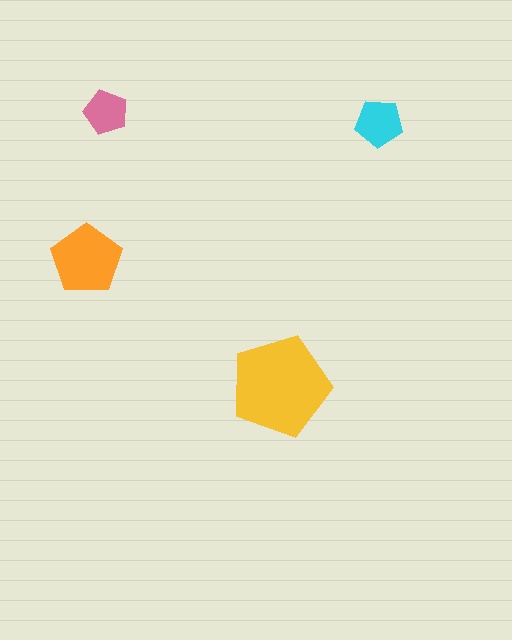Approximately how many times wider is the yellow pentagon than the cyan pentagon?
About 2 times wider.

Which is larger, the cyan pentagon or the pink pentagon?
The cyan one.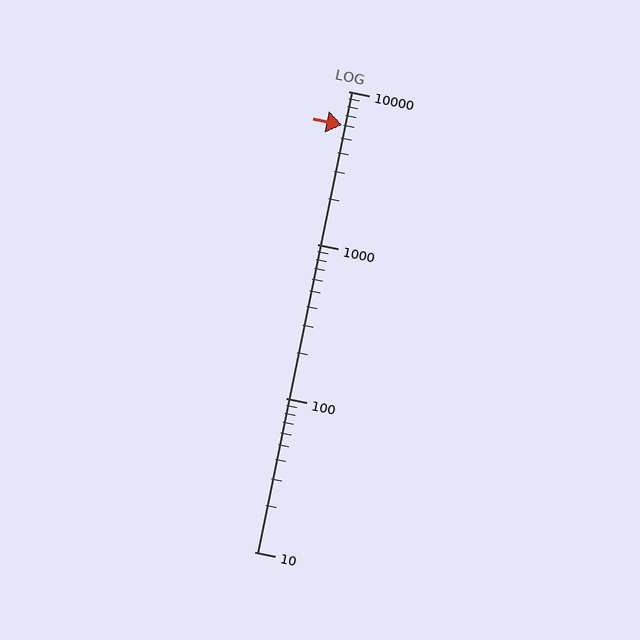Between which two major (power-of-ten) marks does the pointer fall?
The pointer is between 1000 and 10000.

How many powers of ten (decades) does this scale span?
The scale spans 3 decades, from 10 to 10000.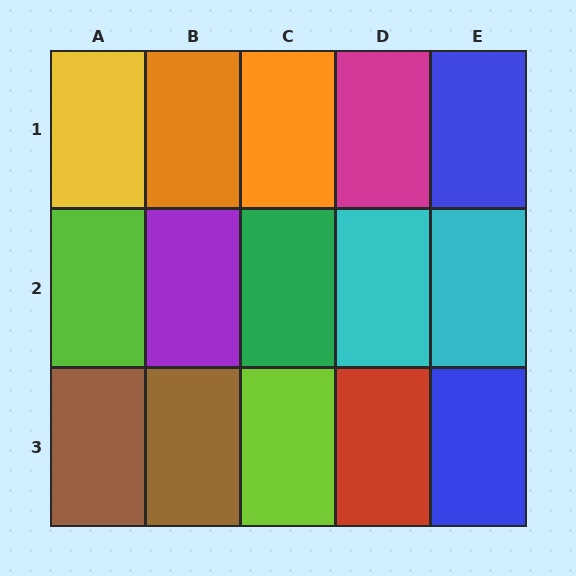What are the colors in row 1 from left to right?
Yellow, orange, orange, magenta, blue.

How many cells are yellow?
1 cell is yellow.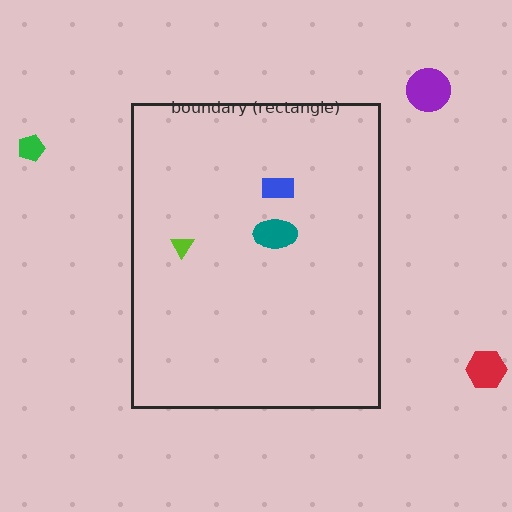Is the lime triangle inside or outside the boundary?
Inside.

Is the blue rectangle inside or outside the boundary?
Inside.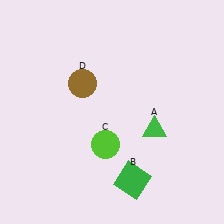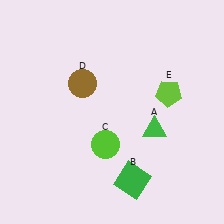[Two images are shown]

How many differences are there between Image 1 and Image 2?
There is 1 difference between the two images.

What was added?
A lime pentagon (E) was added in Image 2.